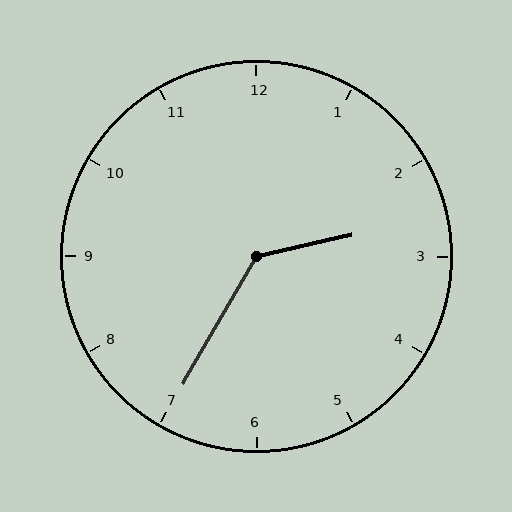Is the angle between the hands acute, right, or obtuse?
It is obtuse.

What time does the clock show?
2:35.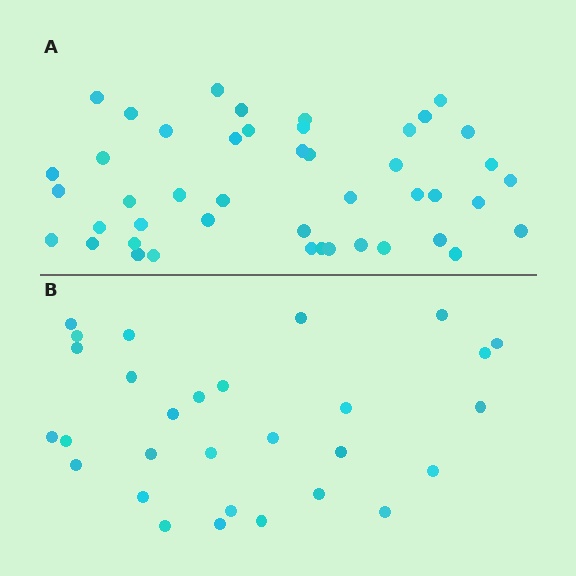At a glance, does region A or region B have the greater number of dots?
Region A (the top region) has more dots.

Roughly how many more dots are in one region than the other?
Region A has approximately 15 more dots than region B.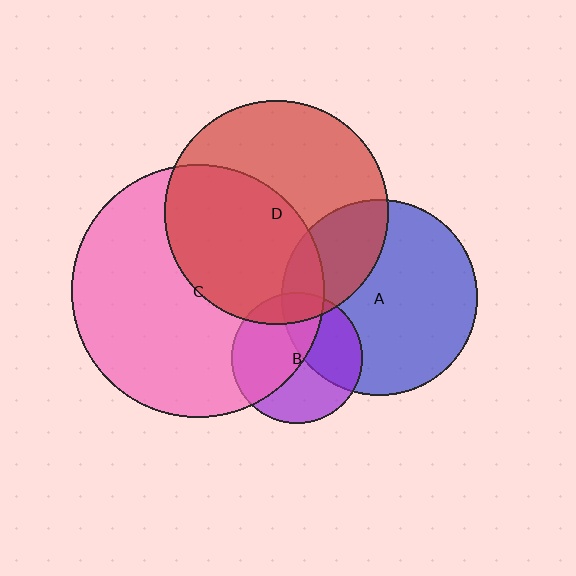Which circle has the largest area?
Circle C (pink).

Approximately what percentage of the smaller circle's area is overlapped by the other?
Approximately 50%.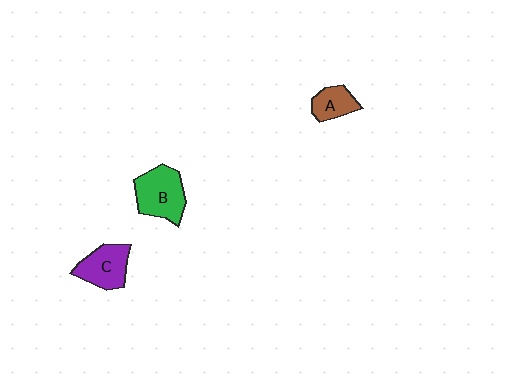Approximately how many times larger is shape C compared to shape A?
Approximately 1.5 times.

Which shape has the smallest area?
Shape A (brown).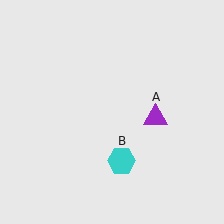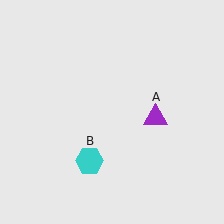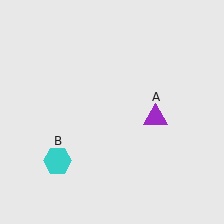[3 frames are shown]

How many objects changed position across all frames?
1 object changed position: cyan hexagon (object B).